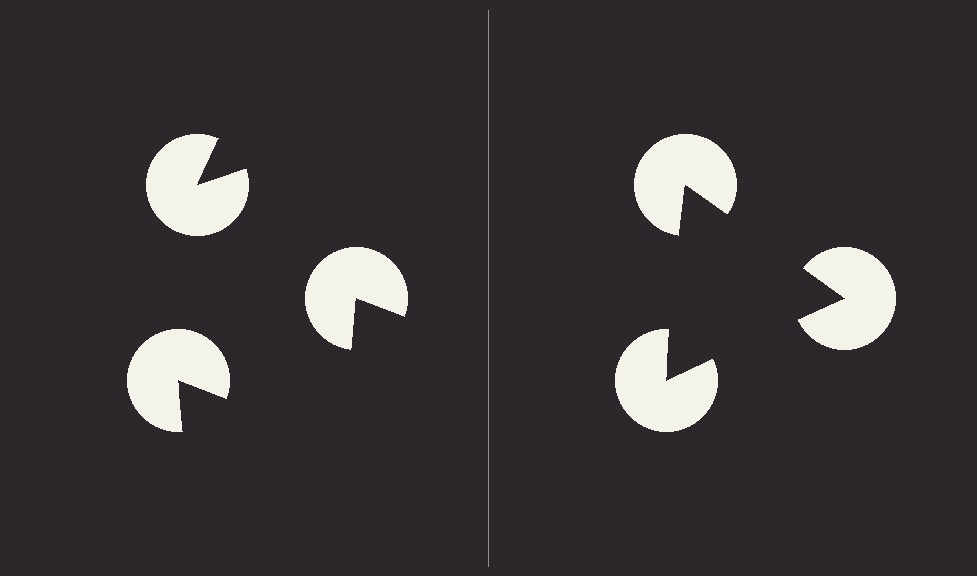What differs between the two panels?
The pac-man discs are positioned identically on both sides; only the wedge orientations differ. On the right they align to a triangle; on the left they are misaligned.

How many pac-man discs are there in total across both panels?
6 — 3 on each side.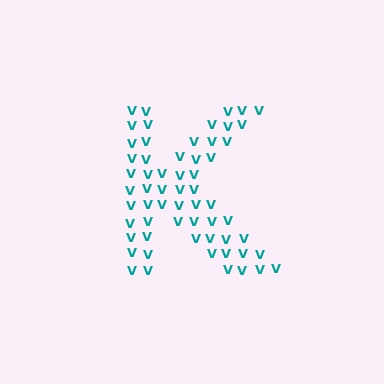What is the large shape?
The large shape is the letter K.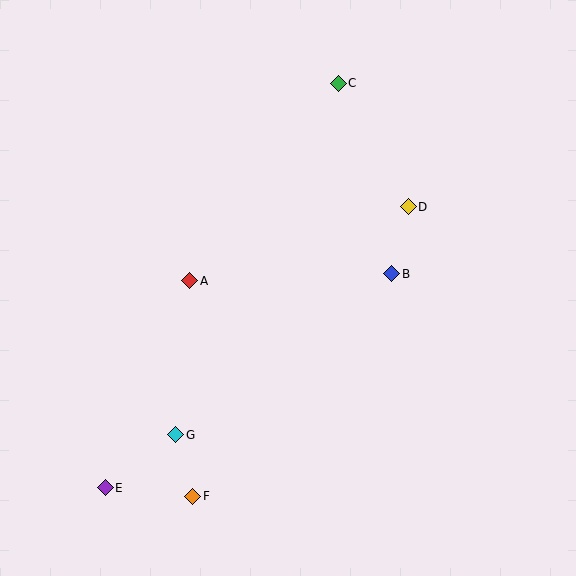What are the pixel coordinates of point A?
Point A is at (190, 281).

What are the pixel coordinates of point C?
Point C is at (338, 83).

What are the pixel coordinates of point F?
Point F is at (193, 496).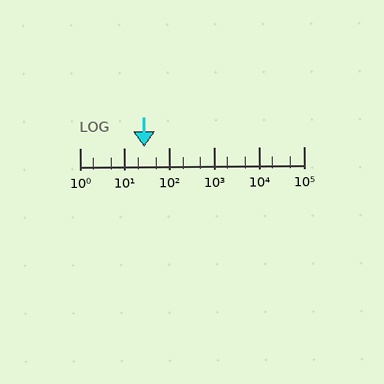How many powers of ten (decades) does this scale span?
The scale spans 5 decades, from 1 to 100000.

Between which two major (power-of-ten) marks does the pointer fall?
The pointer is between 10 and 100.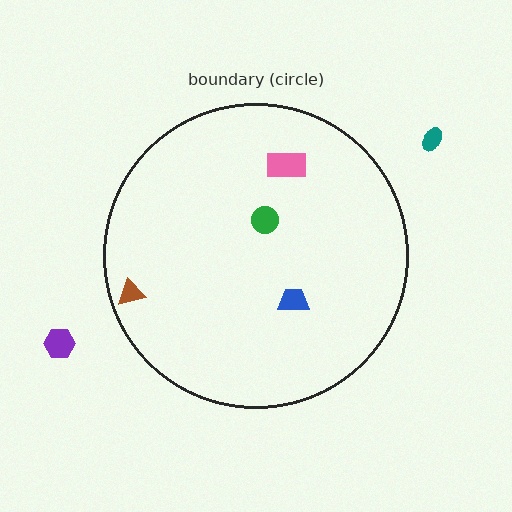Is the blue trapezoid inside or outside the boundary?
Inside.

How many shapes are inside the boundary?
4 inside, 2 outside.